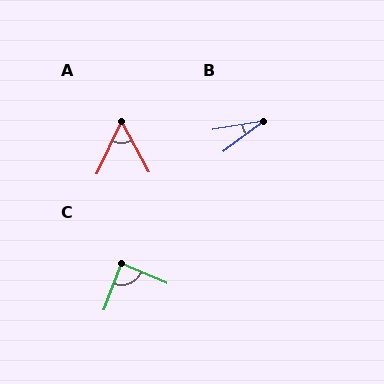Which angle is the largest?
C, at approximately 88 degrees.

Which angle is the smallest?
B, at approximately 28 degrees.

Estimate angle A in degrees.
Approximately 53 degrees.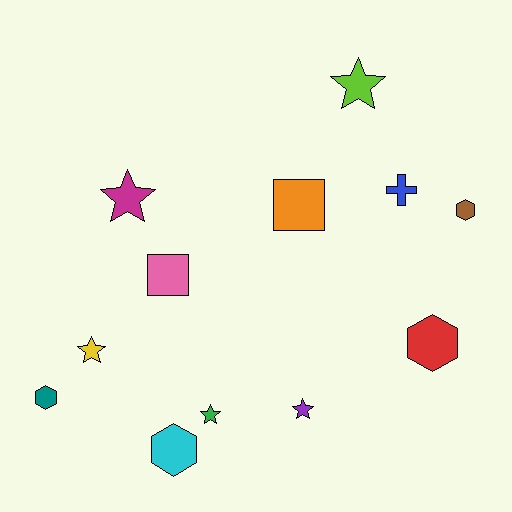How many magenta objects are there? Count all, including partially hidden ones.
There is 1 magenta object.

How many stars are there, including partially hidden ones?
There are 5 stars.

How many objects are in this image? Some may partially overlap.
There are 12 objects.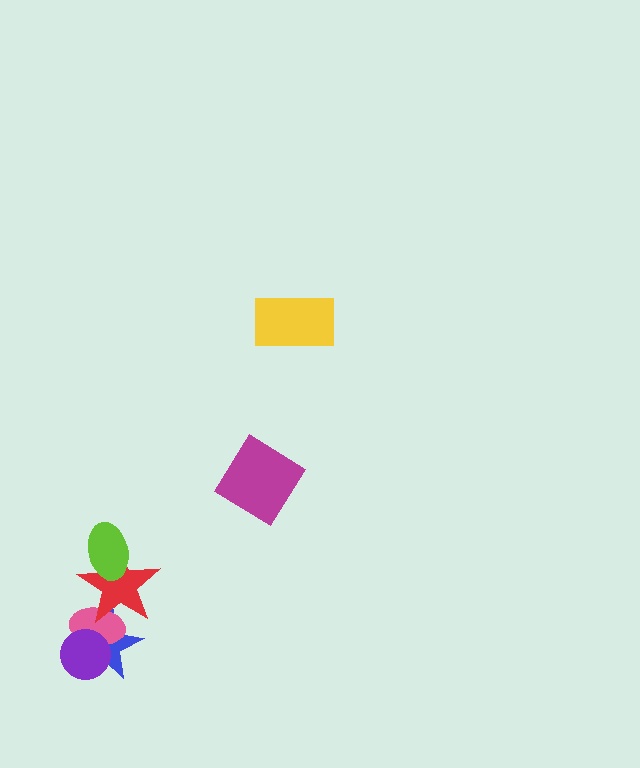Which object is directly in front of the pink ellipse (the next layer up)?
The purple circle is directly in front of the pink ellipse.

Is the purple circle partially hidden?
No, no other shape covers it.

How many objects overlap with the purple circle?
2 objects overlap with the purple circle.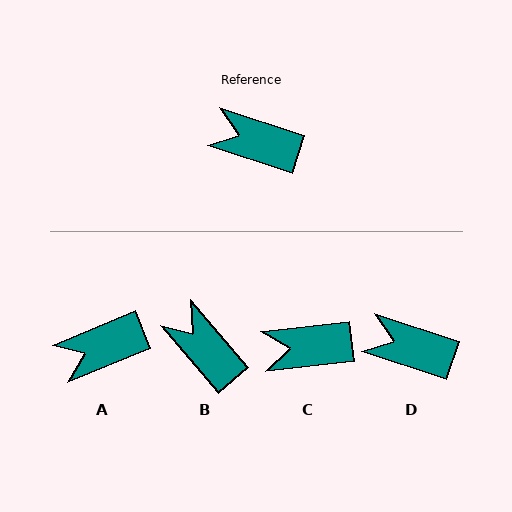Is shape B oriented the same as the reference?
No, it is off by about 31 degrees.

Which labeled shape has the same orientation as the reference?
D.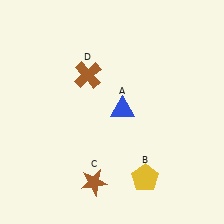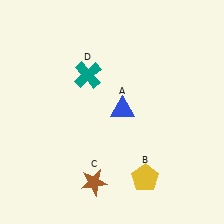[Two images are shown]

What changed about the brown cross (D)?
In Image 1, D is brown. In Image 2, it changed to teal.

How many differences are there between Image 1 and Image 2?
There is 1 difference between the two images.